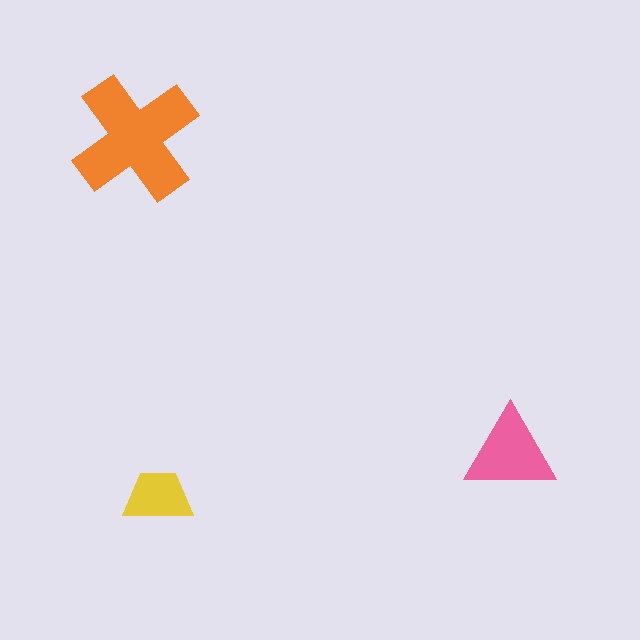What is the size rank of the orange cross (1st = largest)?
1st.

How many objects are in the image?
There are 3 objects in the image.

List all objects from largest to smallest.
The orange cross, the pink triangle, the yellow trapezoid.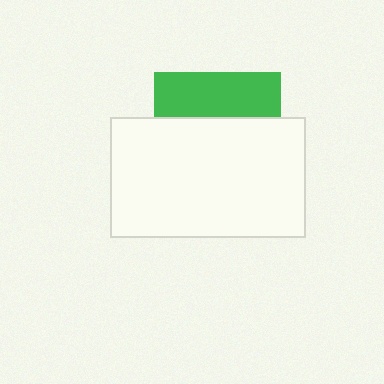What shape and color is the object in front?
The object in front is a white rectangle.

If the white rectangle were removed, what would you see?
You would see the complete green square.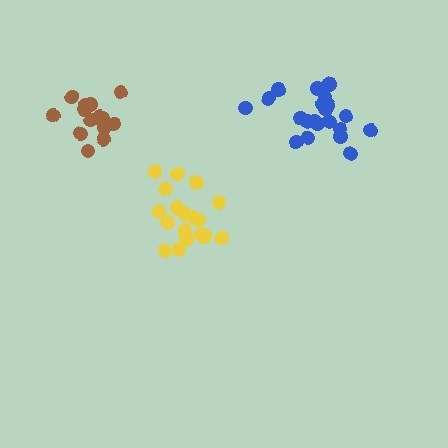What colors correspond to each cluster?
The clusters are colored: brown, yellow, blue.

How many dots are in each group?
Group 1: 15 dots, Group 2: 18 dots, Group 3: 21 dots (54 total).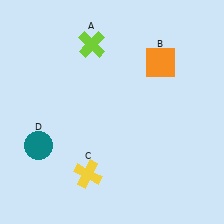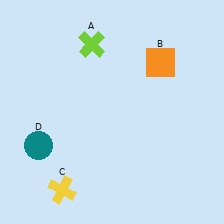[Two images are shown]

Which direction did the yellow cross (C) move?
The yellow cross (C) moved left.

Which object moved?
The yellow cross (C) moved left.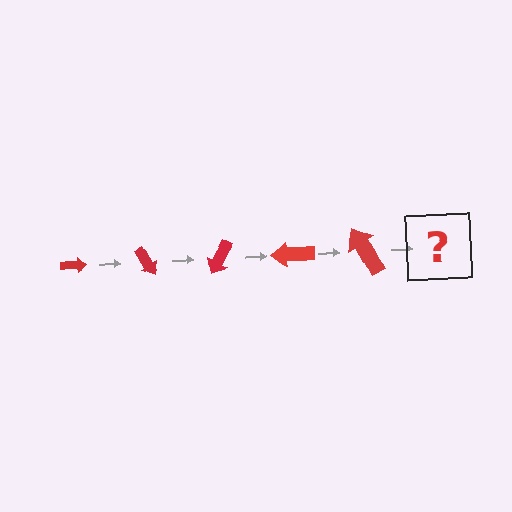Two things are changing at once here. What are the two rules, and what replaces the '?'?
The two rules are that the arrow grows larger each step and it rotates 60 degrees each step. The '?' should be an arrow, larger than the previous one and rotated 300 degrees from the start.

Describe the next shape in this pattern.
It should be an arrow, larger than the previous one and rotated 300 degrees from the start.